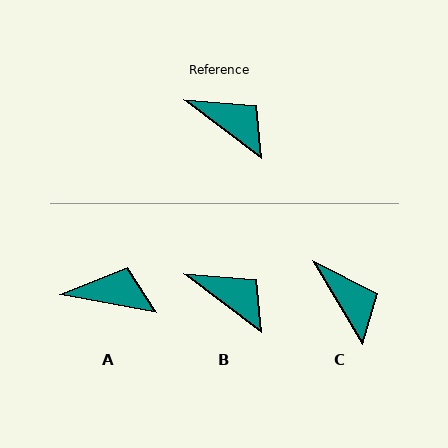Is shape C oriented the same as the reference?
No, it is off by about 21 degrees.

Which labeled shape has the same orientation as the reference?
B.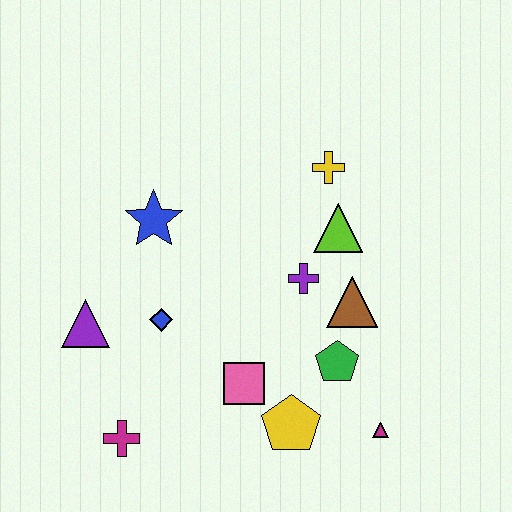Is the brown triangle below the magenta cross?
No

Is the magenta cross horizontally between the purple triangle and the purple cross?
Yes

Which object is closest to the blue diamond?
The purple triangle is closest to the blue diamond.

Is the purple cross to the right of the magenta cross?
Yes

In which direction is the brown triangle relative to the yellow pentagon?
The brown triangle is above the yellow pentagon.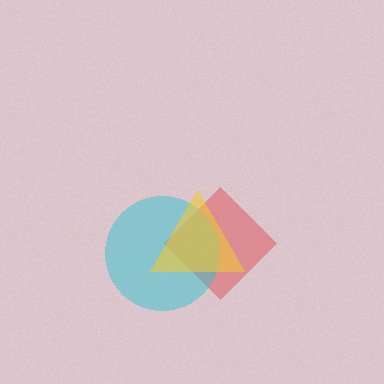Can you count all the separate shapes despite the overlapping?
Yes, there are 3 separate shapes.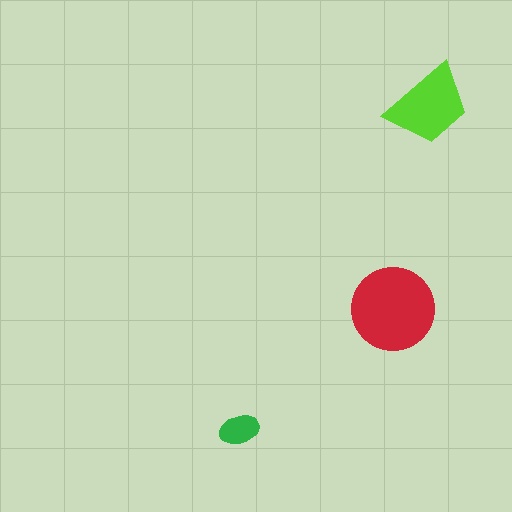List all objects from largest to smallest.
The red circle, the lime trapezoid, the green ellipse.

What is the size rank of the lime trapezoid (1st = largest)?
2nd.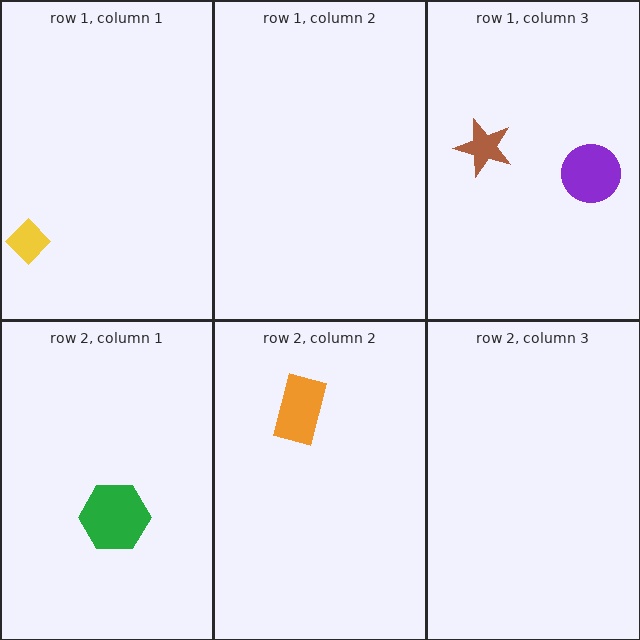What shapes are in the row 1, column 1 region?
The yellow diamond.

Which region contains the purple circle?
The row 1, column 3 region.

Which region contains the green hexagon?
The row 2, column 1 region.